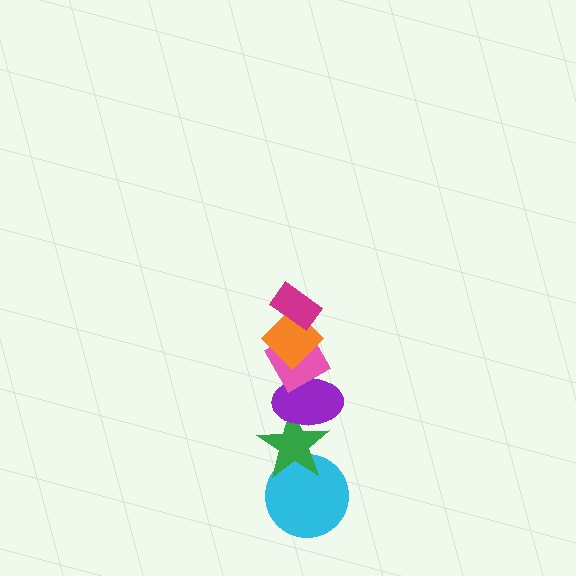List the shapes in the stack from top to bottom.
From top to bottom: the magenta rectangle, the orange diamond, the pink diamond, the purple ellipse, the green star, the cyan circle.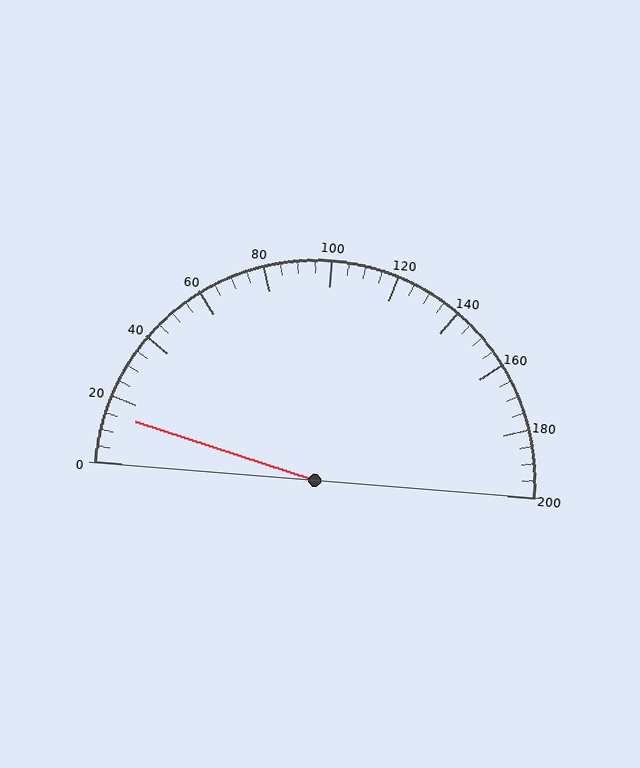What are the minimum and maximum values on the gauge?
The gauge ranges from 0 to 200.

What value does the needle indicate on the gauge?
The needle indicates approximately 15.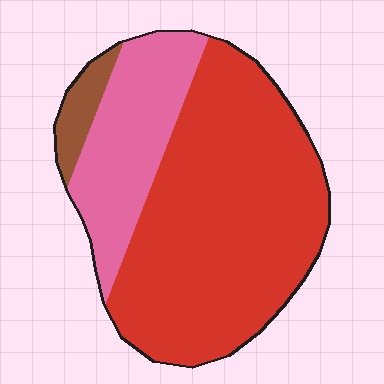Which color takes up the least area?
Brown, at roughly 5%.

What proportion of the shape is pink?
Pink covers around 25% of the shape.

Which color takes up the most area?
Red, at roughly 70%.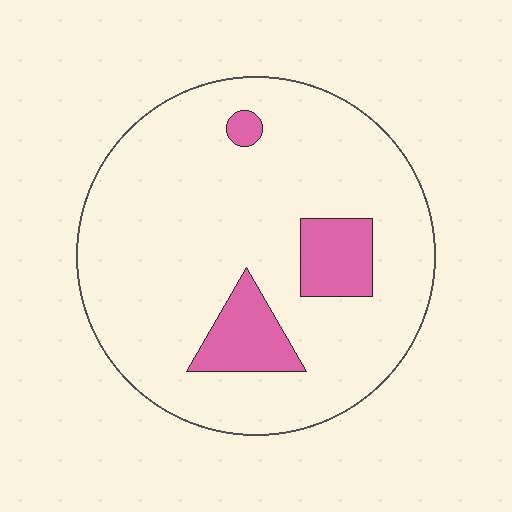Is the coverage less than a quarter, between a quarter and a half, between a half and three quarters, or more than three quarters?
Less than a quarter.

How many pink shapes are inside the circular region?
3.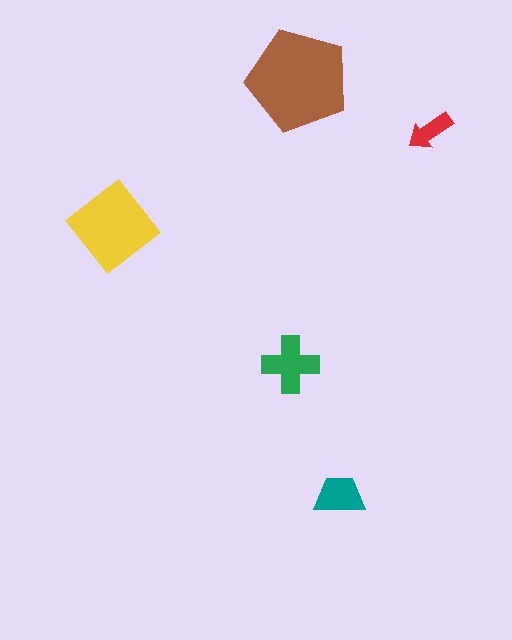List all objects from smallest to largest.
The red arrow, the teal trapezoid, the green cross, the yellow diamond, the brown pentagon.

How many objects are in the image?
There are 5 objects in the image.